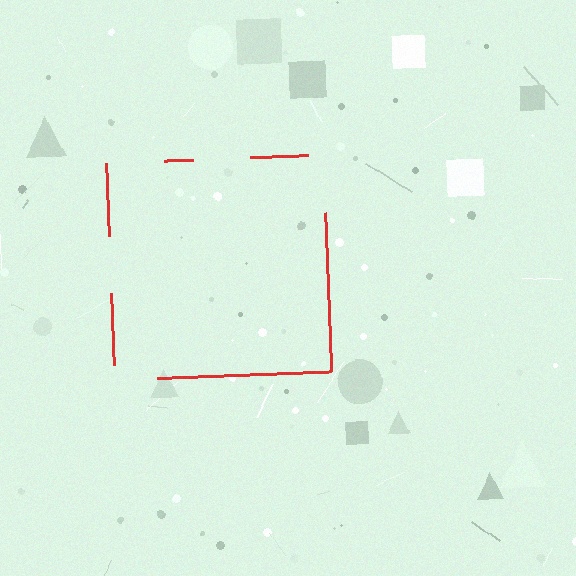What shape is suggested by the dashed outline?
The dashed outline suggests a square.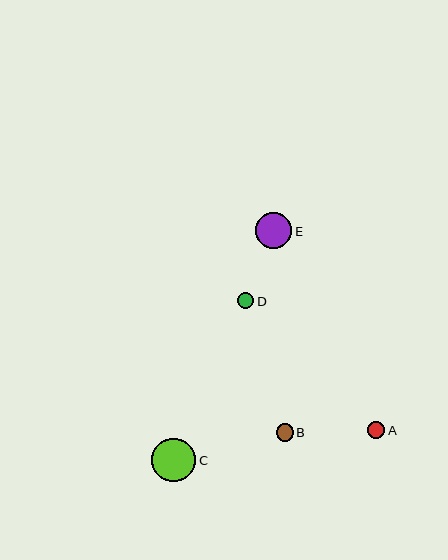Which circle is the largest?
Circle C is the largest with a size of approximately 44 pixels.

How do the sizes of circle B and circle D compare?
Circle B and circle D are approximately the same size.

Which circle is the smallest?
Circle D is the smallest with a size of approximately 16 pixels.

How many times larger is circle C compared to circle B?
Circle C is approximately 2.6 times the size of circle B.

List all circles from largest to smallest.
From largest to smallest: C, E, A, B, D.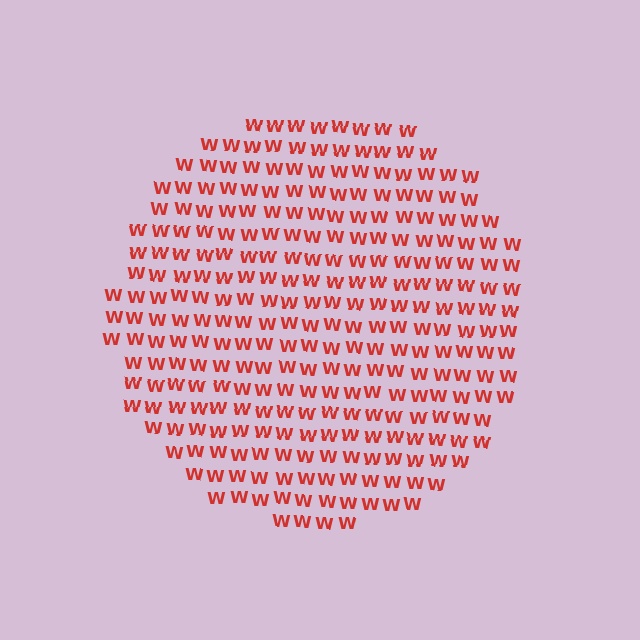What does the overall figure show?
The overall figure shows a circle.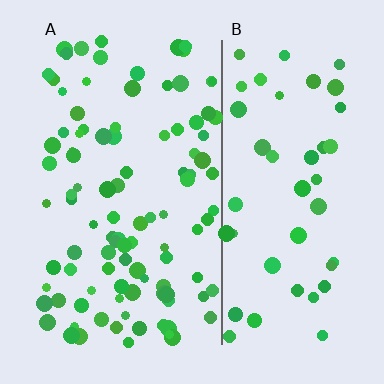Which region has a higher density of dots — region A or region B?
A (the left).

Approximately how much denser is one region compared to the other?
Approximately 2.1× — region A over region B.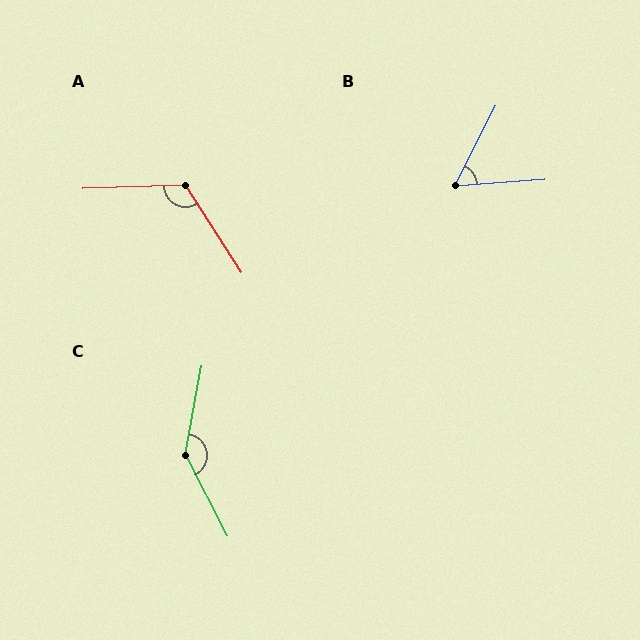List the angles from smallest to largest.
B (59°), A (121°), C (143°).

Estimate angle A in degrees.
Approximately 121 degrees.